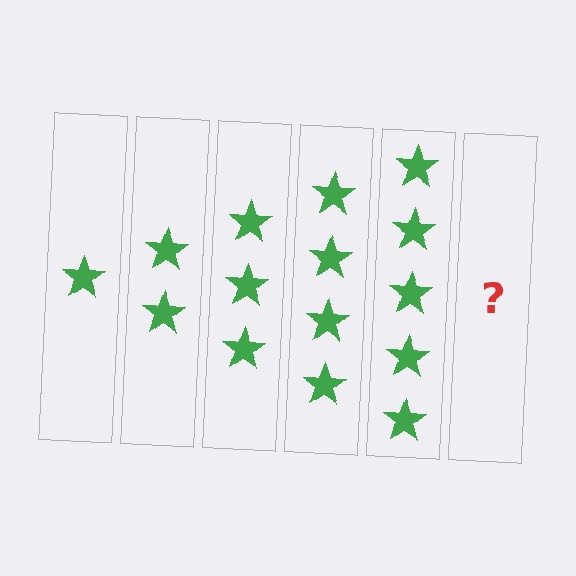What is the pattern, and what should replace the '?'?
The pattern is that each step adds one more star. The '?' should be 6 stars.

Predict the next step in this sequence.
The next step is 6 stars.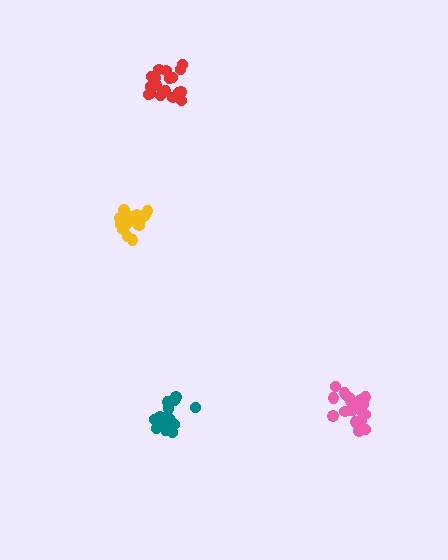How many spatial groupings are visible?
There are 4 spatial groupings.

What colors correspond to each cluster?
The clusters are colored: yellow, pink, teal, red.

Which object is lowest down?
The teal cluster is bottommost.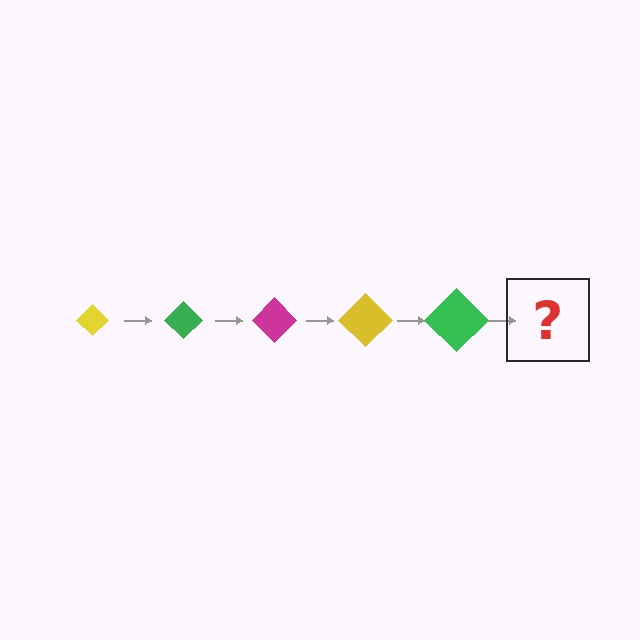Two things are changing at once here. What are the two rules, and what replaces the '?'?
The two rules are that the diamond grows larger each step and the color cycles through yellow, green, and magenta. The '?' should be a magenta diamond, larger than the previous one.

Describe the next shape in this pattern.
It should be a magenta diamond, larger than the previous one.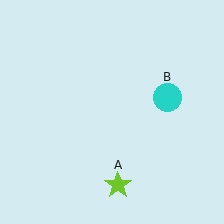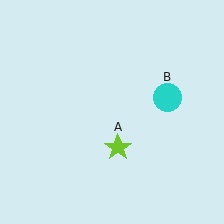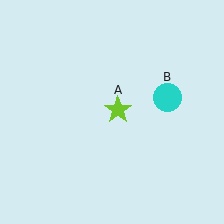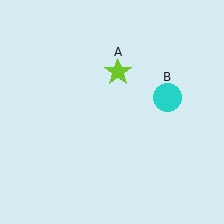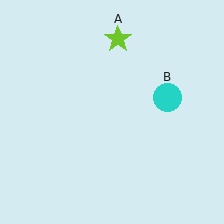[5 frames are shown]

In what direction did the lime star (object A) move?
The lime star (object A) moved up.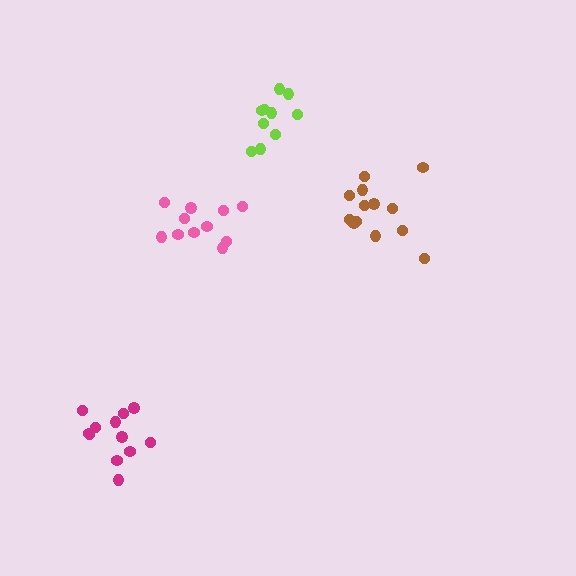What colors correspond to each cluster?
The clusters are colored: pink, brown, lime, magenta.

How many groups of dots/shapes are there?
There are 4 groups.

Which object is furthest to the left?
The magenta cluster is leftmost.